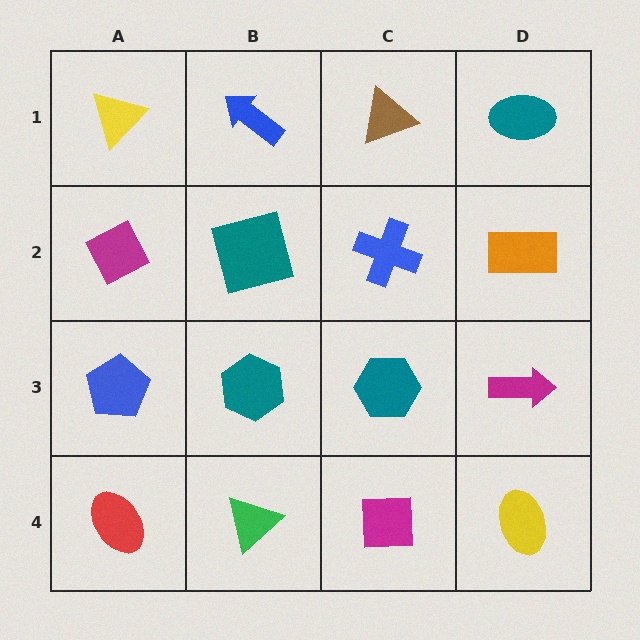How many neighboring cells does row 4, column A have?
2.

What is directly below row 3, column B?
A green triangle.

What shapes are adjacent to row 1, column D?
An orange rectangle (row 2, column D), a brown triangle (row 1, column C).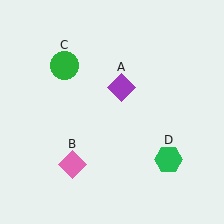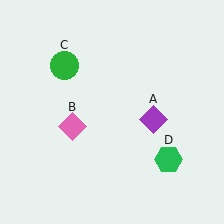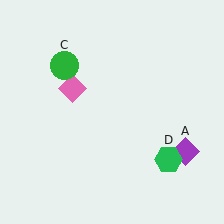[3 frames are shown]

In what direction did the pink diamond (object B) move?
The pink diamond (object B) moved up.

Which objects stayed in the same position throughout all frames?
Green circle (object C) and green hexagon (object D) remained stationary.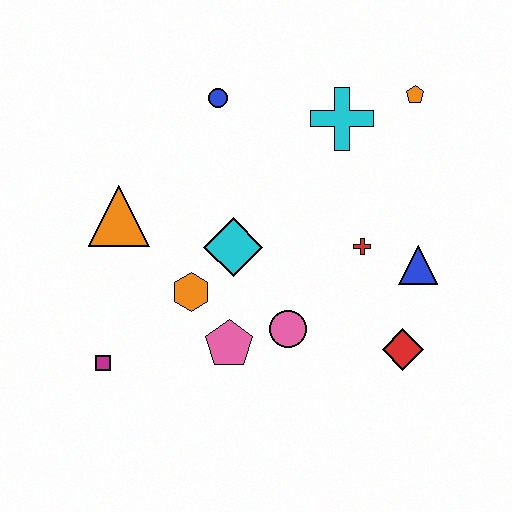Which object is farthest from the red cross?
The magenta square is farthest from the red cross.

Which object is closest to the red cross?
The blue triangle is closest to the red cross.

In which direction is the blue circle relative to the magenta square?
The blue circle is above the magenta square.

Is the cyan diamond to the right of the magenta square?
Yes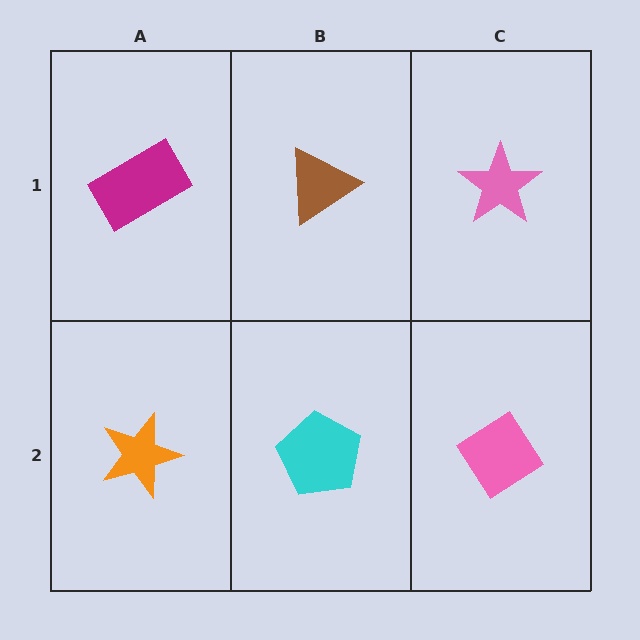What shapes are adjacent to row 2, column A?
A magenta rectangle (row 1, column A), a cyan pentagon (row 2, column B).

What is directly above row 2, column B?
A brown triangle.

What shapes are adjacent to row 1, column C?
A pink diamond (row 2, column C), a brown triangle (row 1, column B).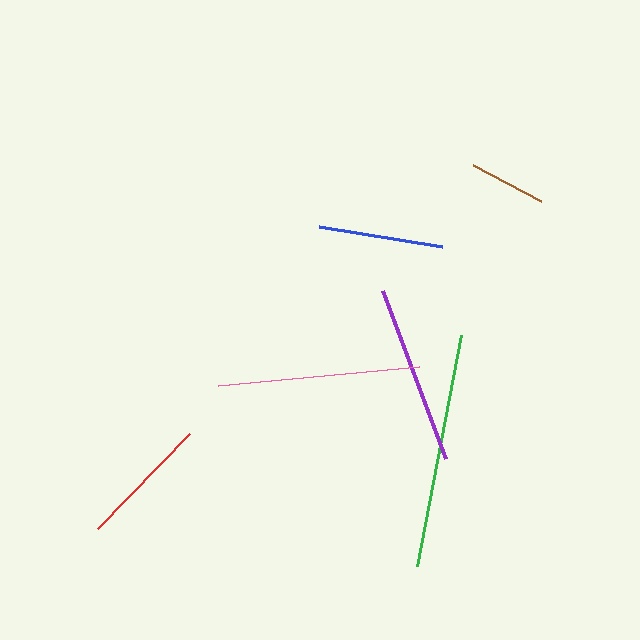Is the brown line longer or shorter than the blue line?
The blue line is longer than the brown line.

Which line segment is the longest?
The green line is the longest at approximately 235 pixels.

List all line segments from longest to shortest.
From longest to shortest: green, pink, purple, red, blue, brown.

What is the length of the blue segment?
The blue segment is approximately 124 pixels long.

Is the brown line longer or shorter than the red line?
The red line is longer than the brown line.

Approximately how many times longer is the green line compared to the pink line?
The green line is approximately 1.2 times the length of the pink line.